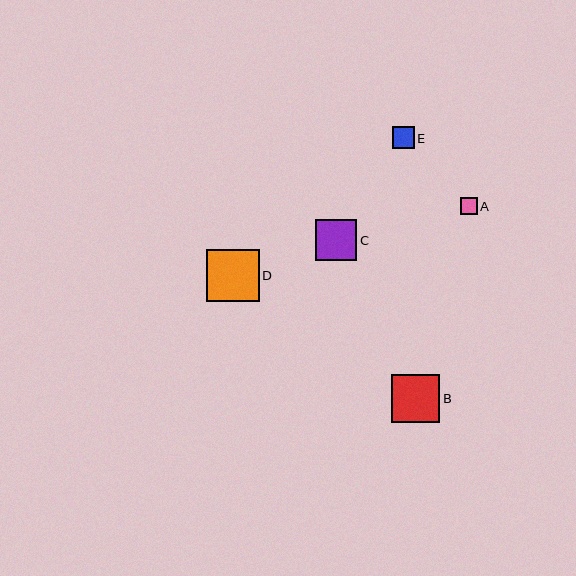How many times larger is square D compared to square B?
Square D is approximately 1.1 times the size of square B.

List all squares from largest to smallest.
From largest to smallest: D, B, C, E, A.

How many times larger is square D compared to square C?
Square D is approximately 1.3 times the size of square C.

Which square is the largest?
Square D is the largest with a size of approximately 53 pixels.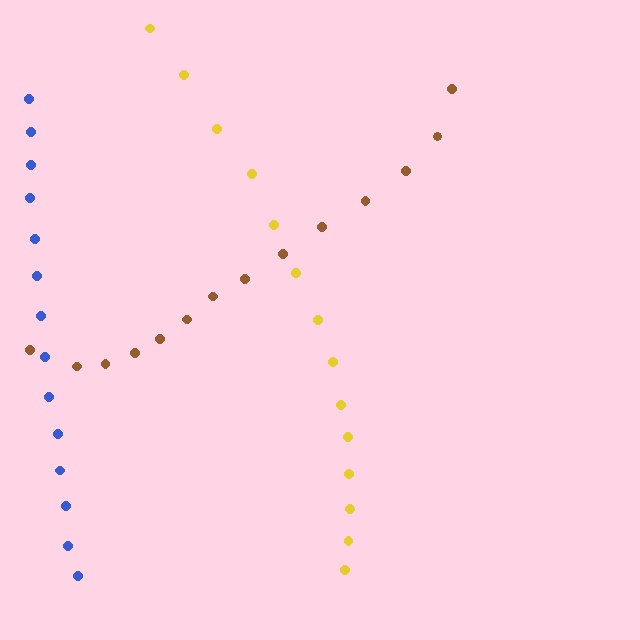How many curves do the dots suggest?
There are 3 distinct paths.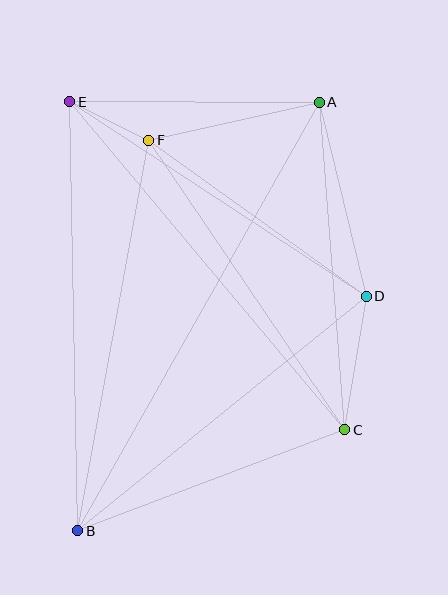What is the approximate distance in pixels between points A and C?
The distance between A and C is approximately 328 pixels.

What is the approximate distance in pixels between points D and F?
The distance between D and F is approximately 268 pixels.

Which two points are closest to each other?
Points E and F are closest to each other.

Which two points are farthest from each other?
Points A and B are farthest from each other.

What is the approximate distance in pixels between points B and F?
The distance between B and F is approximately 397 pixels.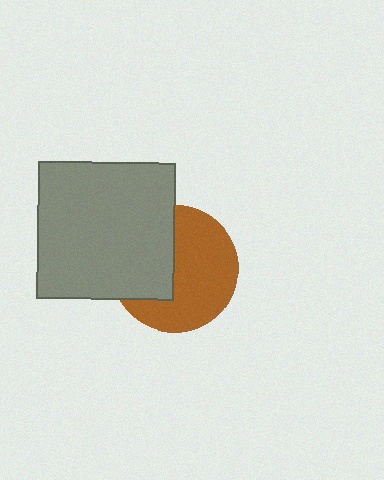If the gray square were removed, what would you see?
You would see the complete brown circle.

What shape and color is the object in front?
The object in front is a gray square.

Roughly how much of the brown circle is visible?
About half of it is visible (roughly 60%).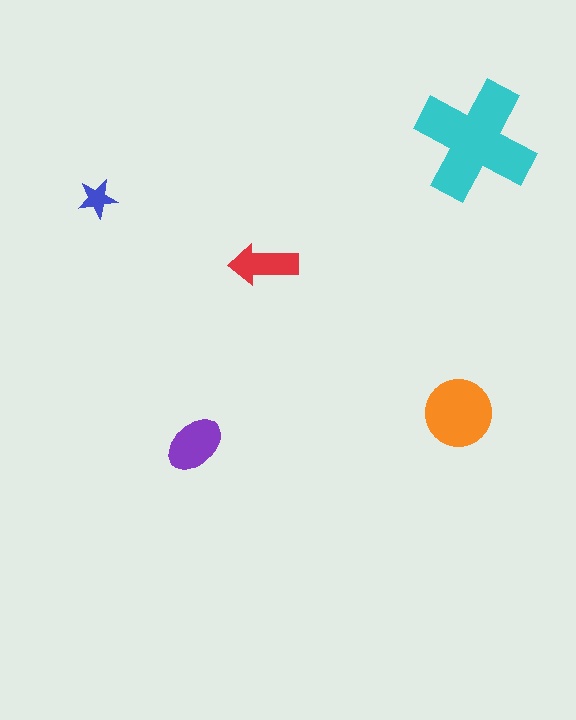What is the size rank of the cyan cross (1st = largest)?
1st.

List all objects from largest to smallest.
The cyan cross, the orange circle, the purple ellipse, the red arrow, the blue star.